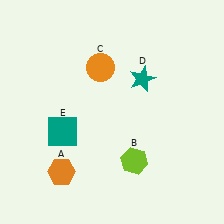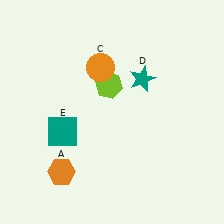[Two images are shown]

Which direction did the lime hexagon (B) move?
The lime hexagon (B) moved up.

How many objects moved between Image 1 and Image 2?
1 object moved between the two images.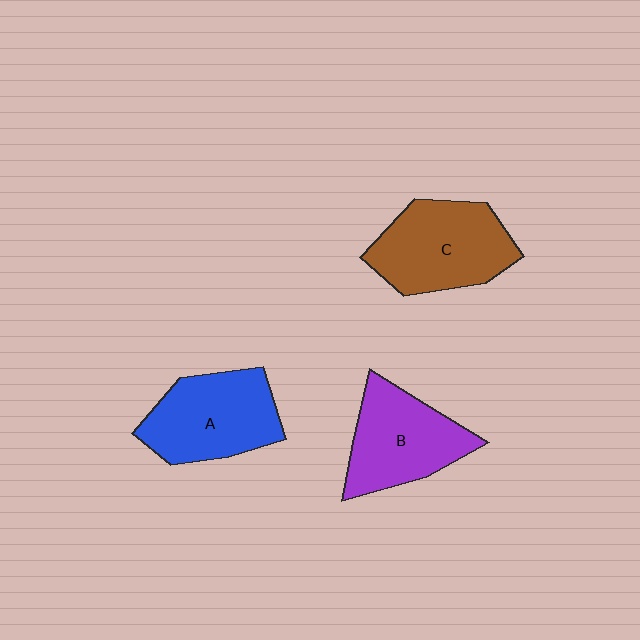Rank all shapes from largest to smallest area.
From largest to smallest: C (brown), A (blue), B (purple).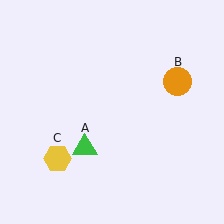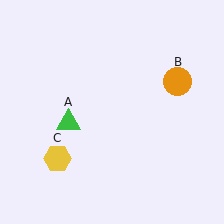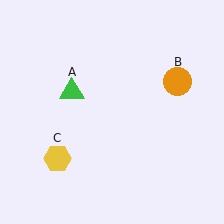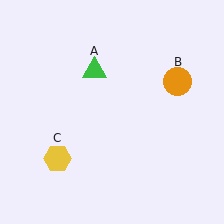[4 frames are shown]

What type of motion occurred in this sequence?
The green triangle (object A) rotated clockwise around the center of the scene.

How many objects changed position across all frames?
1 object changed position: green triangle (object A).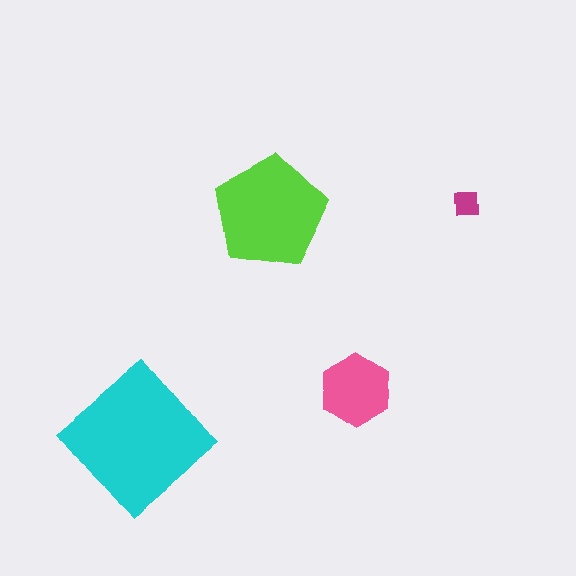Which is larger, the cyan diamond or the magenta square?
The cyan diamond.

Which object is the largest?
The cyan diamond.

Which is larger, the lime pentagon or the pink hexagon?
The lime pentagon.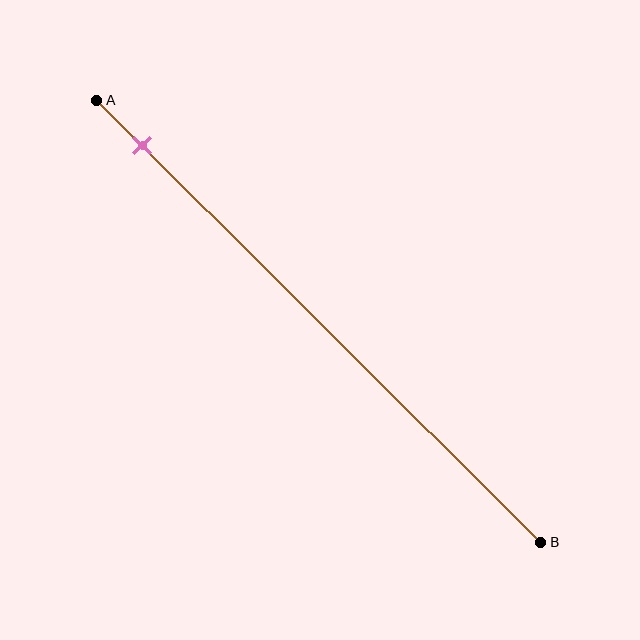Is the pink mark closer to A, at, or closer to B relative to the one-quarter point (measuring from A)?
The pink mark is closer to point A than the one-quarter point of segment AB.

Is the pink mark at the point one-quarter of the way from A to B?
No, the mark is at about 10% from A, not at the 25% one-quarter point.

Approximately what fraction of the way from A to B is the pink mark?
The pink mark is approximately 10% of the way from A to B.